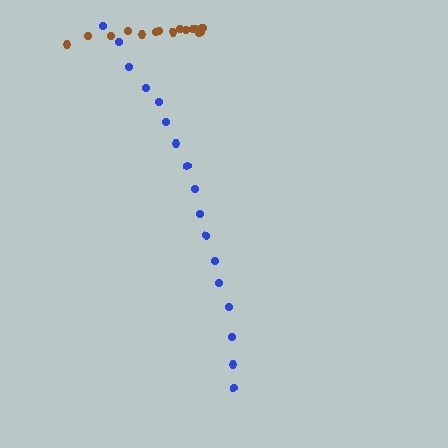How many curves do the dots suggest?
There are 2 distinct paths.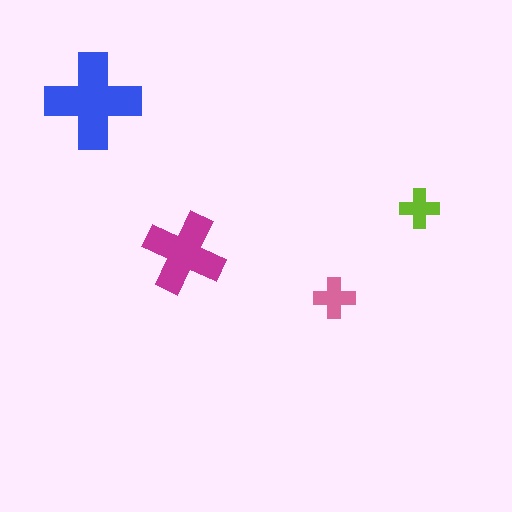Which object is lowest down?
The pink cross is bottommost.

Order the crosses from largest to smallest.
the blue one, the magenta one, the pink one, the lime one.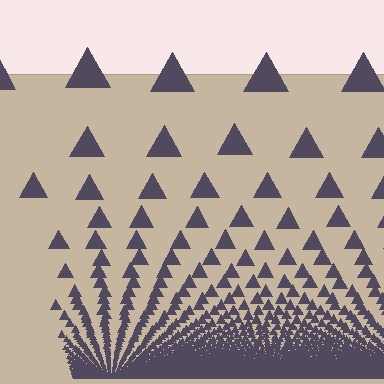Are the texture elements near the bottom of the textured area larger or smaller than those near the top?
Smaller. The gradient is inverted — elements near the bottom are smaller and denser.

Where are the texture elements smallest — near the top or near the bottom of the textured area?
Near the bottom.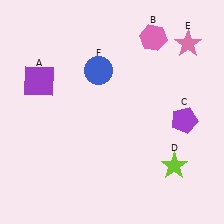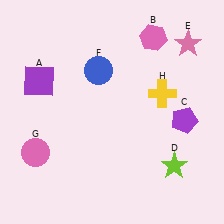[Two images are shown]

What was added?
A pink circle (G), a yellow cross (H) were added in Image 2.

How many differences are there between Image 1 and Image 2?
There are 2 differences between the two images.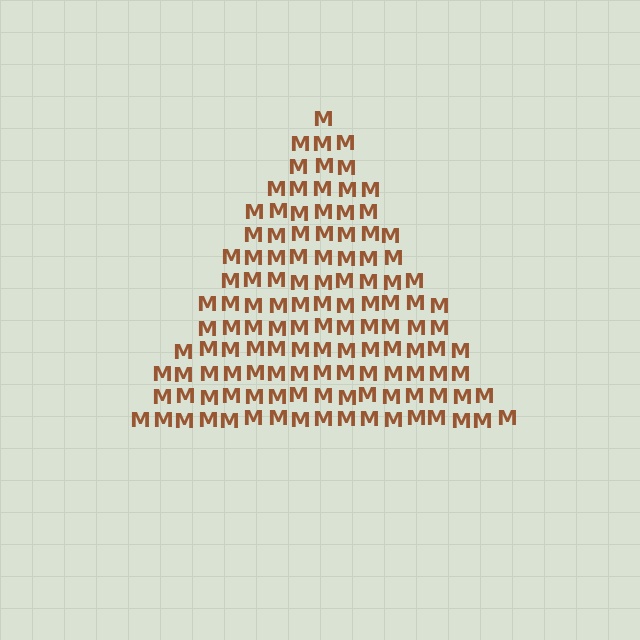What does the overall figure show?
The overall figure shows a triangle.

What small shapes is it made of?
It is made of small letter M's.